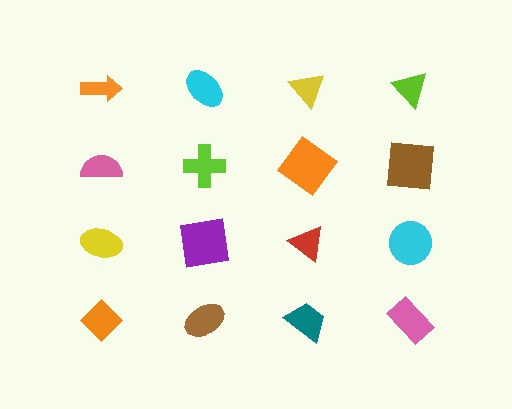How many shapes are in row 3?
4 shapes.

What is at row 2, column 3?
An orange diamond.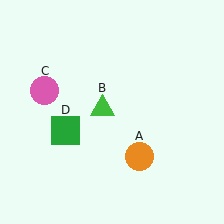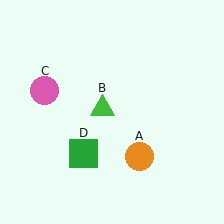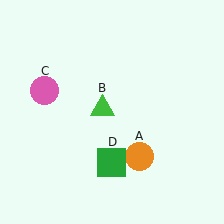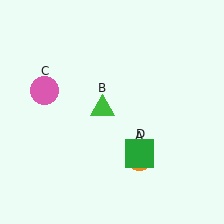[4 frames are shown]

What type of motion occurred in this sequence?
The green square (object D) rotated counterclockwise around the center of the scene.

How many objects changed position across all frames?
1 object changed position: green square (object D).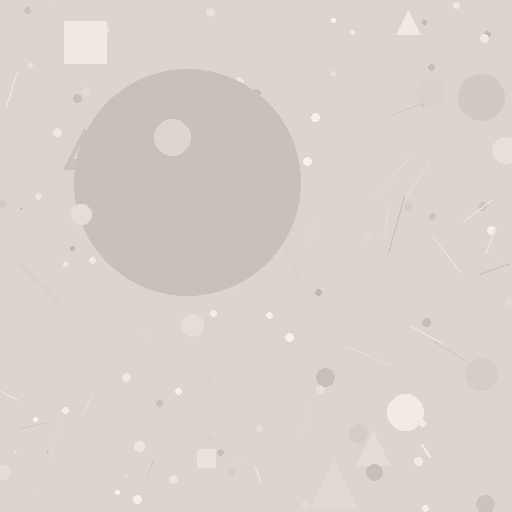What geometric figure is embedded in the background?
A circle is embedded in the background.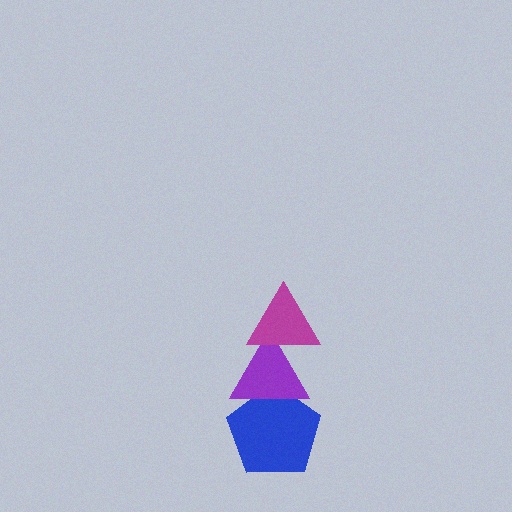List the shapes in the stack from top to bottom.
From top to bottom: the magenta triangle, the purple triangle, the blue pentagon.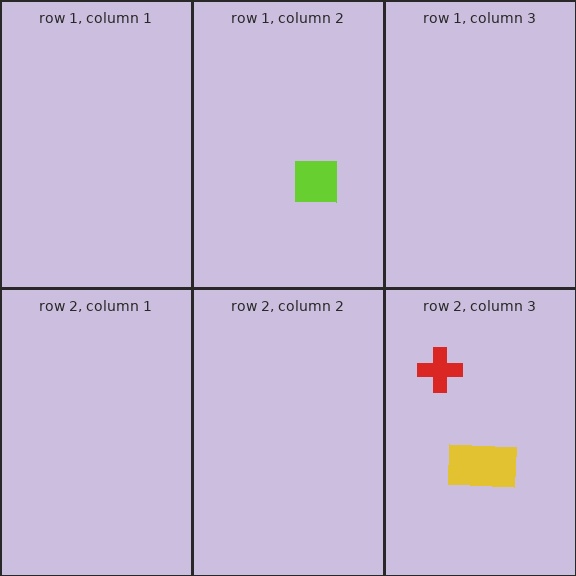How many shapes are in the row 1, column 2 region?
1.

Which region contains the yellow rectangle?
The row 2, column 3 region.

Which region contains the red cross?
The row 2, column 3 region.